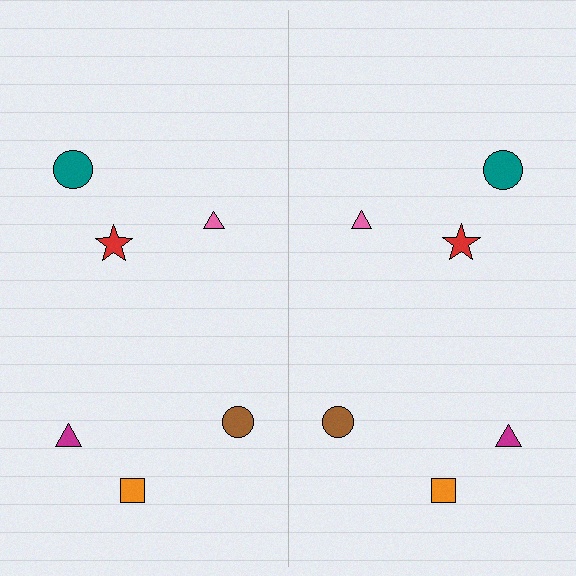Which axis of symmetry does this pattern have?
The pattern has a vertical axis of symmetry running through the center of the image.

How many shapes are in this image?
There are 12 shapes in this image.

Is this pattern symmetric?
Yes, this pattern has bilateral (reflection) symmetry.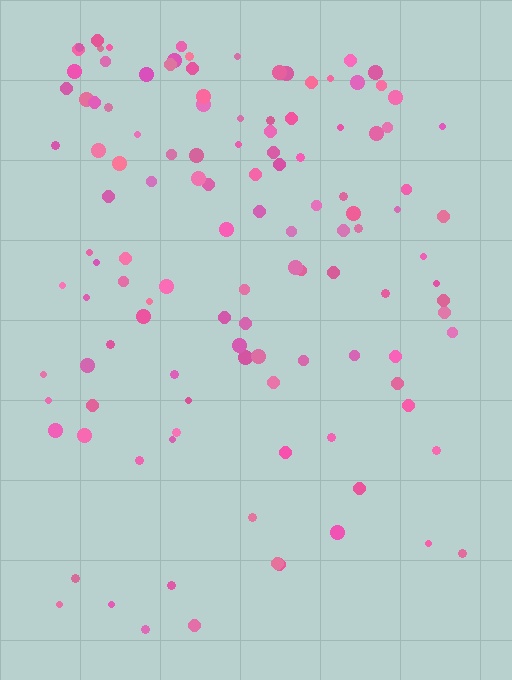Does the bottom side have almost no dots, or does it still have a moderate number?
Still a moderate number, just noticeably fewer than the top.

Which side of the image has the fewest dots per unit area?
The bottom.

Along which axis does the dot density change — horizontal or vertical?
Vertical.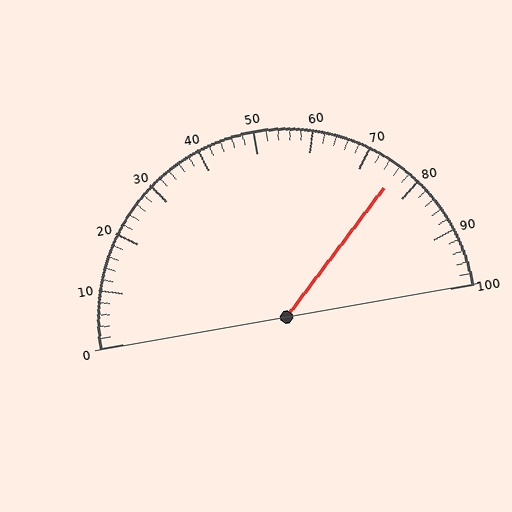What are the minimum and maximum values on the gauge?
The gauge ranges from 0 to 100.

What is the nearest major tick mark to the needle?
The nearest major tick mark is 80.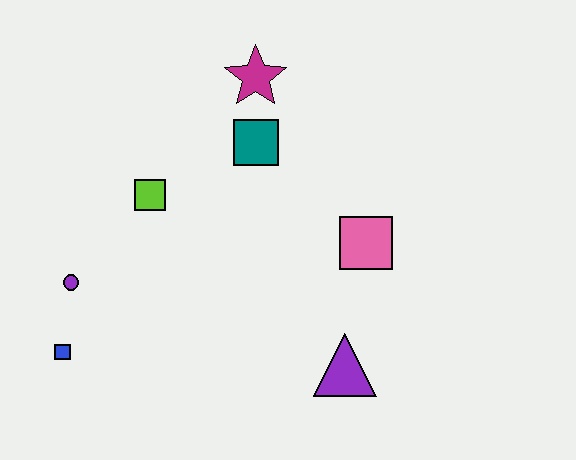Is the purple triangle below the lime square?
Yes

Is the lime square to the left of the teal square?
Yes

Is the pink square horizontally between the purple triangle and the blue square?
No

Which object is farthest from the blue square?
The magenta star is farthest from the blue square.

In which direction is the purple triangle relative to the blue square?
The purple triangle is to the right of the blue square.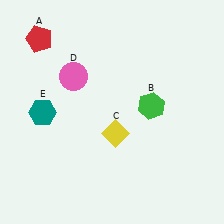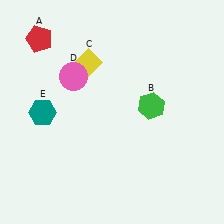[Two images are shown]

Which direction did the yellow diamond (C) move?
The yellow diamond (C) moved up.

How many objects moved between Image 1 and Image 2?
1 object moved between the two images.